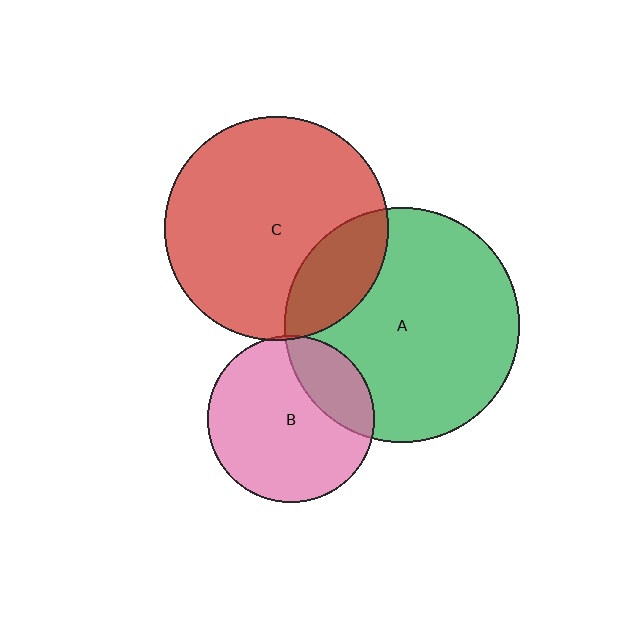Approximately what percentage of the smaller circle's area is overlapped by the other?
Approximately 25%.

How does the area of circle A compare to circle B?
Approximately 2.0 times.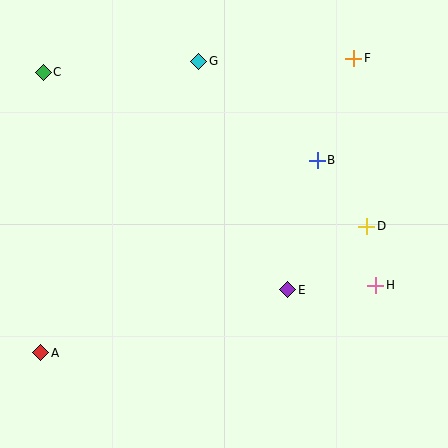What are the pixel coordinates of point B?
Point B is at (317, 160).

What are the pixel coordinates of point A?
Point A is at (41, 353).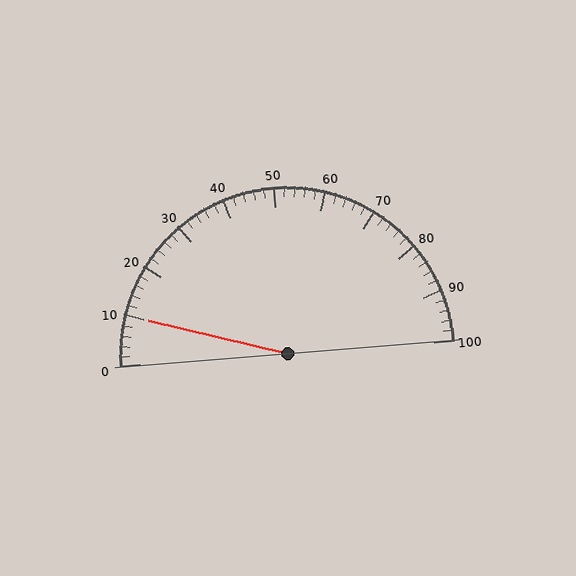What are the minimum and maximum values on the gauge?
The gauge ranges from 0 to 100.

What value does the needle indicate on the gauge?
The needle indicates approximately 10.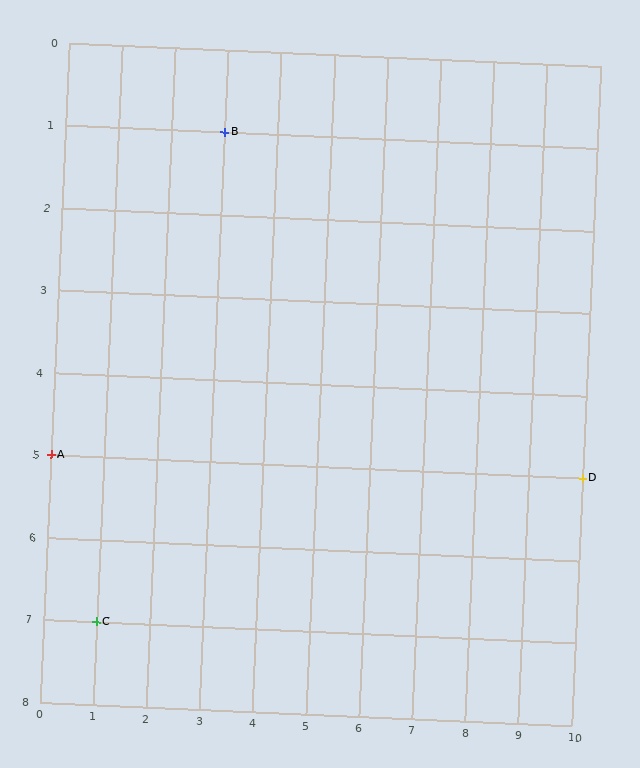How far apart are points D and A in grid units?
Points D and A are 10 columns apart.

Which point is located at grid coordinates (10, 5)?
Point D is at (10, 5).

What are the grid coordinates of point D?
Point D is at grid coordinates (10, 5).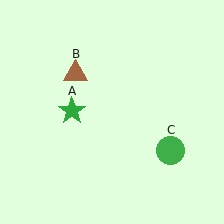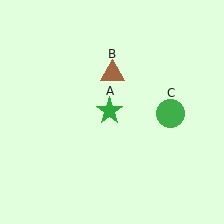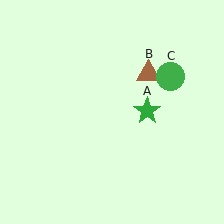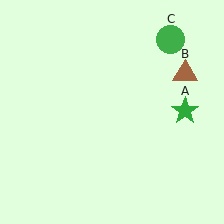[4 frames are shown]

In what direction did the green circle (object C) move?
The green circle (object C) moved up.